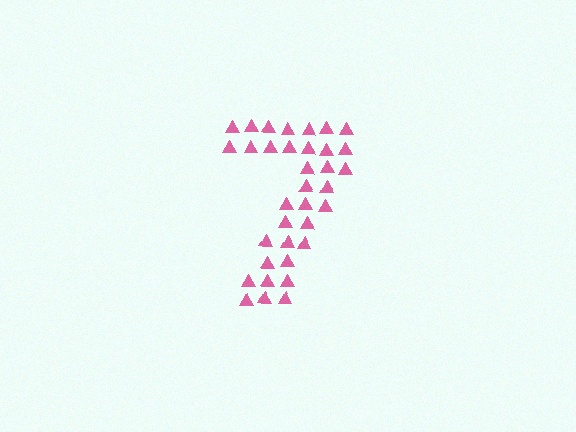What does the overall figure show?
The overall figure shows the digit 7.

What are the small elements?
The small elements are triangles.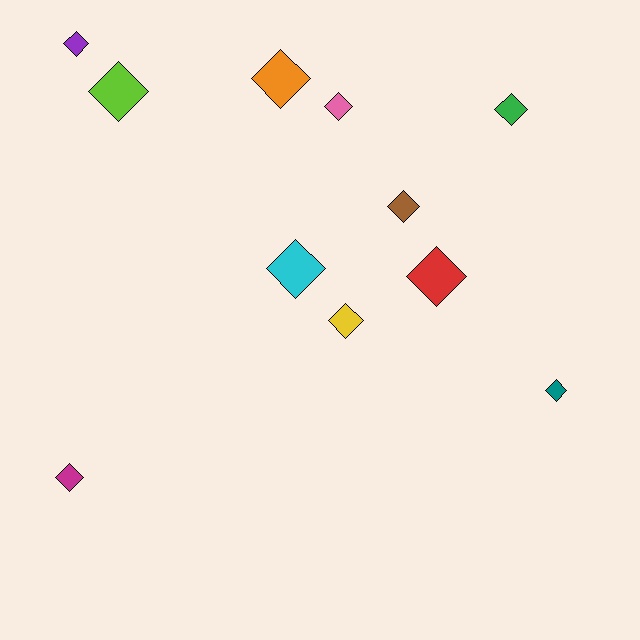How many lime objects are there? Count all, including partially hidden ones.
There is 1 lime object.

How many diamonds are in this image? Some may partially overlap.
There are 11 diamonds.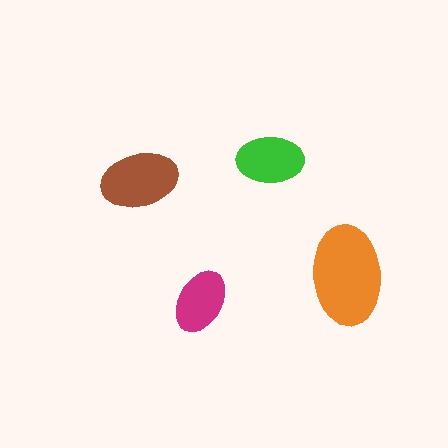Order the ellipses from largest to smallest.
the orange one, the brown one, the green one, the magenta one.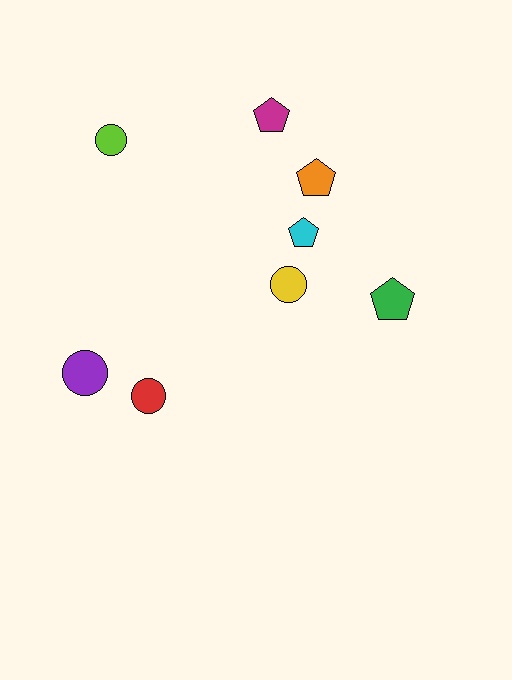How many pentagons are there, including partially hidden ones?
There are 4 pentagons.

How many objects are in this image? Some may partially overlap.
There are 8 objects.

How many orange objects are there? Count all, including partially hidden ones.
There is 1 orange object.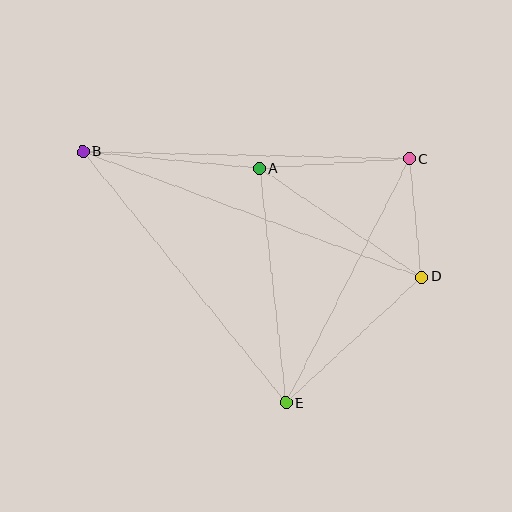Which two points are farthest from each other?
Points B and D are farthest from each other.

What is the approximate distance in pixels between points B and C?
The distance between B and C is approximately 327 pixels.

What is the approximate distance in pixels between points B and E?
The distance between B and E is approximately 323 pixels.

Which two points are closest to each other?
Points C and D are closest to each other.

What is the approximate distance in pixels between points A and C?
The distance between A and C is approximately 150 pixels.